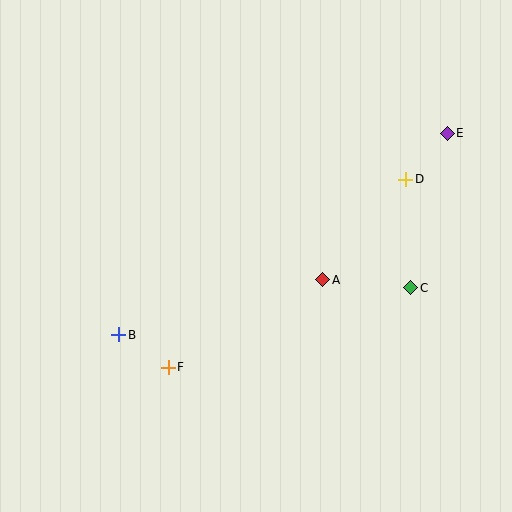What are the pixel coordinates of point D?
Point D is at (406, 179).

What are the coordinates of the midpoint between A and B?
The midpoint between A and B is at (221, 307).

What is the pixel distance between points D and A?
The distance between D and A is 130 pixels.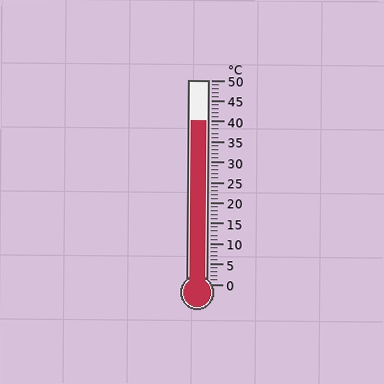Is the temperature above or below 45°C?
The temperature is below 45°C.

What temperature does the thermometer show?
The thermometer shows approximately 40°C.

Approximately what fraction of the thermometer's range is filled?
The thermometer is filled to approximately 80% of its range.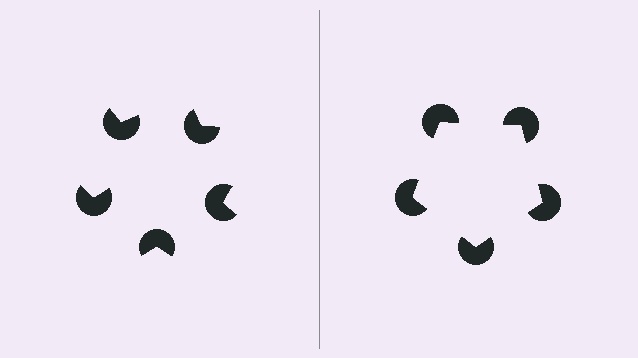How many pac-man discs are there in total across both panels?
10 — 5 on each side.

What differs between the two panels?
The pac-man discs are positioned identically on both sides; only the wedge orientations differ. On the right they align to a pentagon; on the left they are misaligned.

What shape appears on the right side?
An illusory pentagon.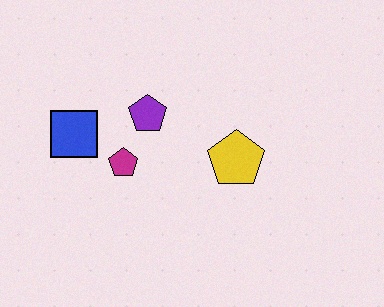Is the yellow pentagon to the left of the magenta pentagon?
No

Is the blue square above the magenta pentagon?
Yes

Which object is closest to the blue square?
The magenta pentagon is closest to the blue square.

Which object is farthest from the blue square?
The yellow pentagon is farthest from the blue square.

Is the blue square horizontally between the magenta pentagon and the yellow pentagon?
No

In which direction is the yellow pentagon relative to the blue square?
The yellow pentagon is to the right of the blue square.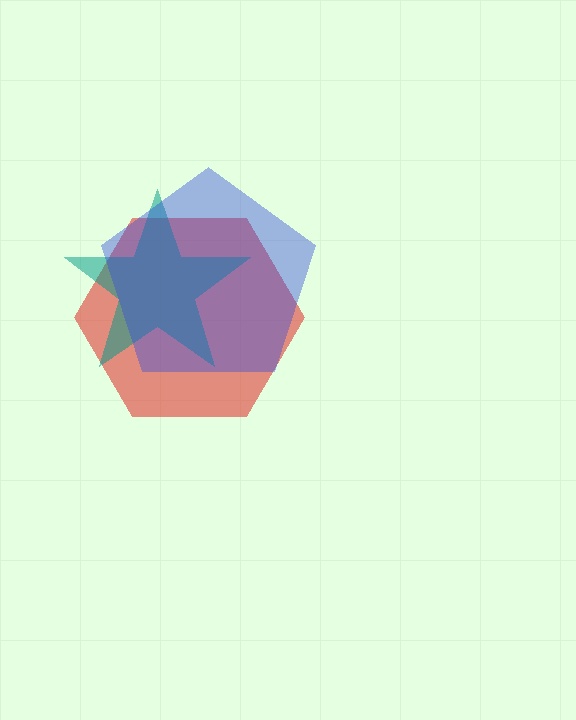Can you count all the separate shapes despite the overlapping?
Yes, there are 3 separate shapes.